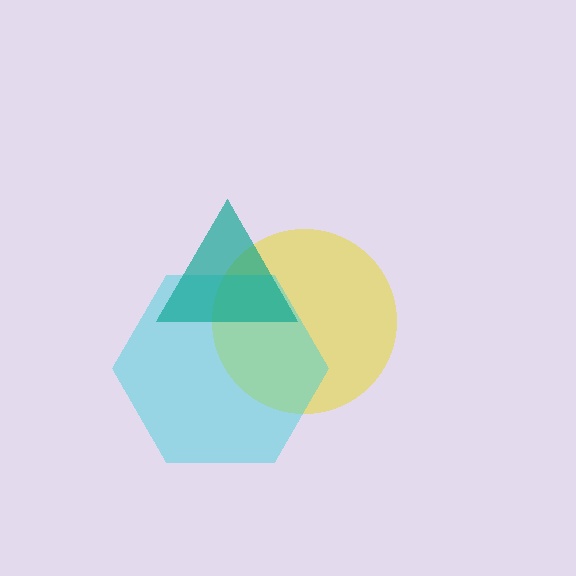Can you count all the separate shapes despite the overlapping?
Yes, there are 3 separate shapes.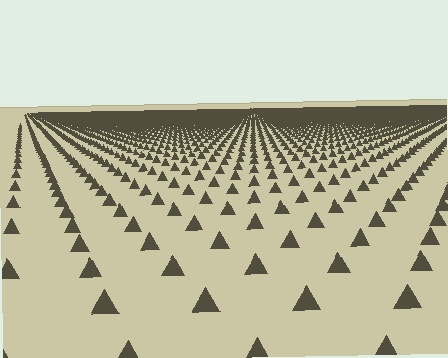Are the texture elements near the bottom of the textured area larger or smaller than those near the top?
Larger. Near the bottom, elements are closer to the viewer and appear at a bigger on-screen size.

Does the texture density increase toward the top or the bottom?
Density increases toward the top.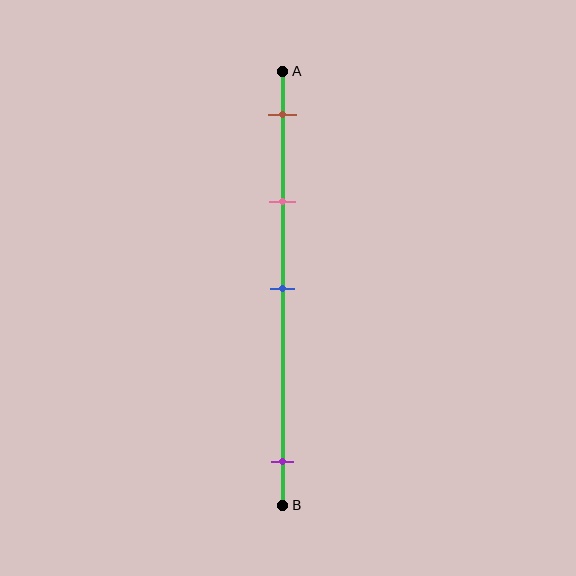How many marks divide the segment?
There are 4 marks dividing the segment.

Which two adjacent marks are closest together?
The brown and pink marks are the closest adjacent pair.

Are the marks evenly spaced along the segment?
No, the marks are not evenly spaced.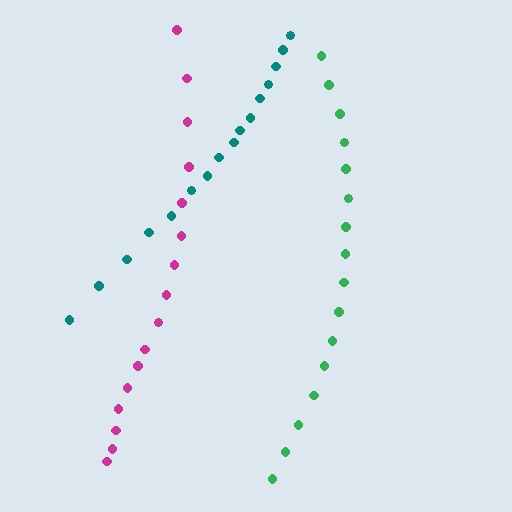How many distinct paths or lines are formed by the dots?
There are 3 distinct paths.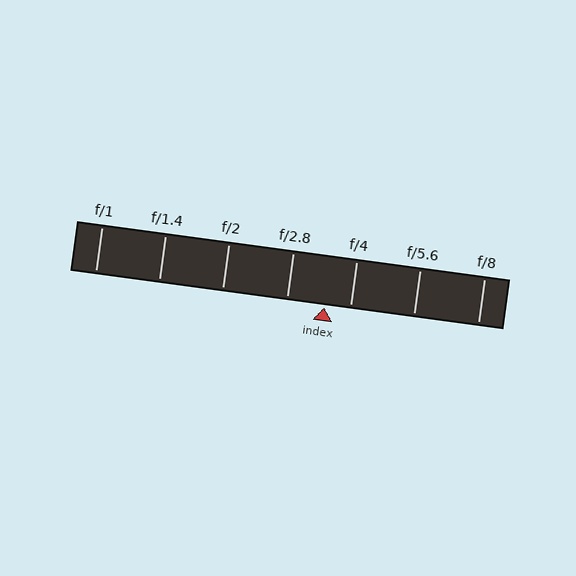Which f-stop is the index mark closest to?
The index mark is closest to f/4.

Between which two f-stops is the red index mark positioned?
The index mark is between f/2.8 and f/4.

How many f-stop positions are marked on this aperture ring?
There are 7 f-stop positions marked.